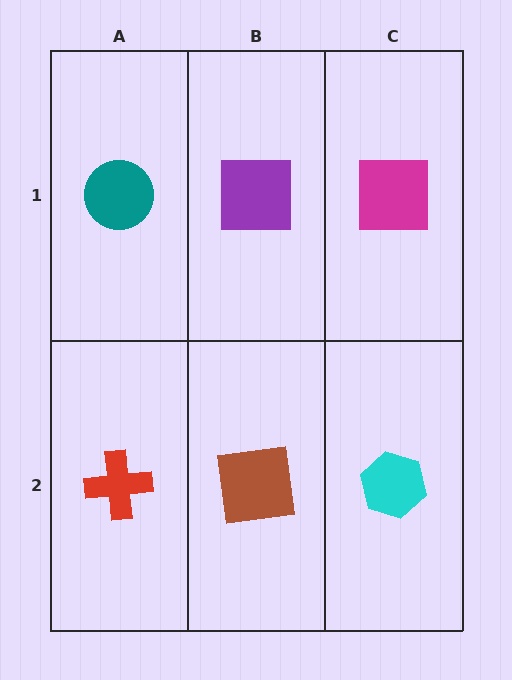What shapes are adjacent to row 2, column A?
A teal circle (row 1, column A), a brown square (row 2, column B).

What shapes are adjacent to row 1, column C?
A cyan hexagon (row 2, column C), a purple square (row 1, column B).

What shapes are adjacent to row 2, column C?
A magenta square (row 1, column C), a brown square (row 2, column B).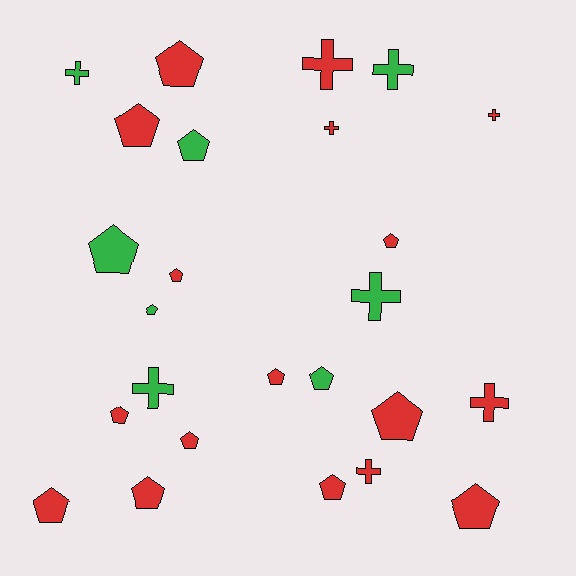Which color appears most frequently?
Red, with 17 objects.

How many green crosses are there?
There are 4 green crosses.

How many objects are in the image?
There are 25 objects.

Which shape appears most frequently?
Pentagon, with 16 objects.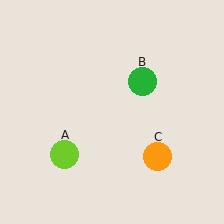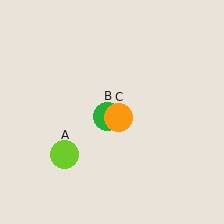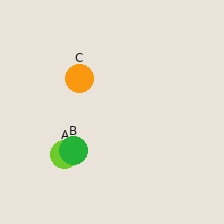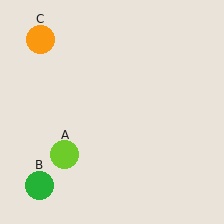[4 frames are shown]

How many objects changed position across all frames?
2 objects changed position: green circle (object B), orange circle (object C).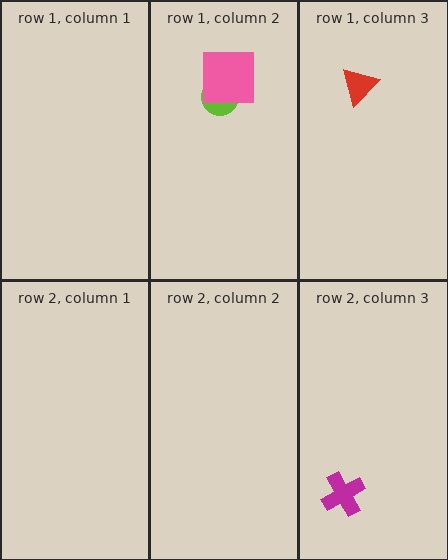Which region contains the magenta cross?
The row 2, column 3 region.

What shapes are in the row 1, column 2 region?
The lime circle, the pink square.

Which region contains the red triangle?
The row 1, column 3 region.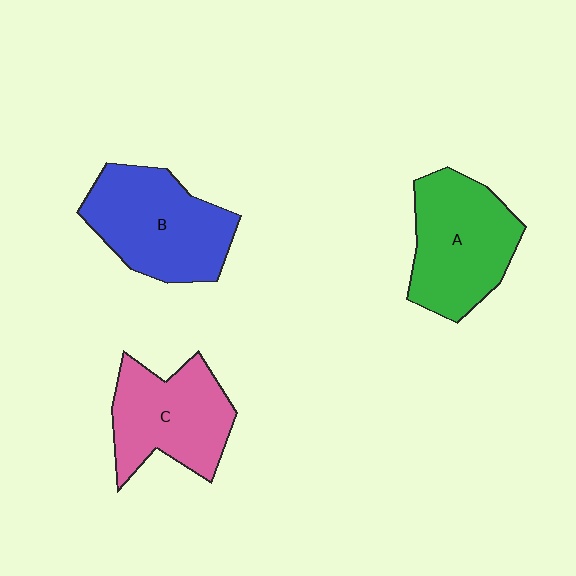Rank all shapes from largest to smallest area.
From largest to smallest: B (blue), A (green), C (pink).